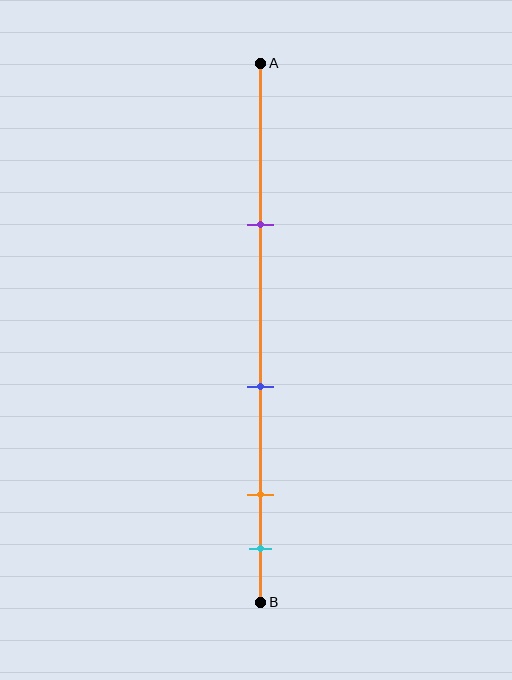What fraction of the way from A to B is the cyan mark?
The cyan mark is approximately 90% (0.9) of the way from A to B.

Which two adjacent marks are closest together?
The orange and cyan marks are the closest adjacent pair.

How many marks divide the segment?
There are 4 marks dividing the segment.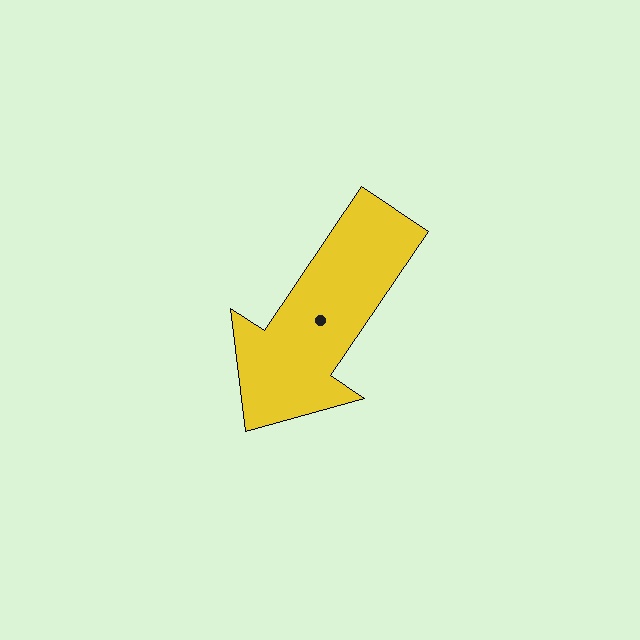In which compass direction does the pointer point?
Southwest.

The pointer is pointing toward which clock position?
Roughly 7 o'clock.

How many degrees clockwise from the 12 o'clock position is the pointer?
Approximately 214 degrees.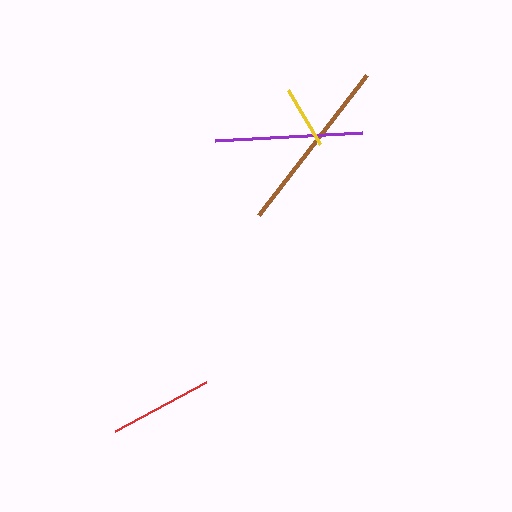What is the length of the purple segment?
The purple segment is approximately 148 pixels long.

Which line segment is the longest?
The brown line is the longest at approximately 177 pixels.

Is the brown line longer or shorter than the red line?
The brown line is longer than the red line.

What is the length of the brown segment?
The brown segment is approximately 177 pixels long.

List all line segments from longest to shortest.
From longest to shortest: brown, purple, red, yellow.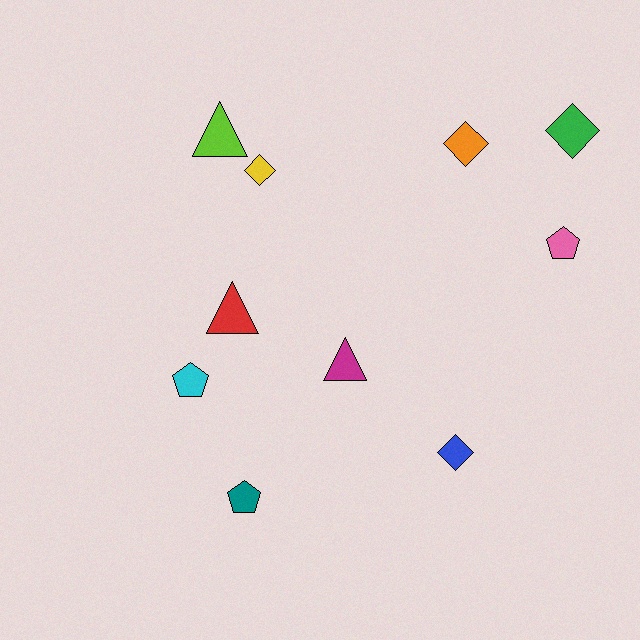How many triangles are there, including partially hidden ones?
There are 3 triangles.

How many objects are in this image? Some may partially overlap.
There are 10 objects.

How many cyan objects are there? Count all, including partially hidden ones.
There is 1 cyan object.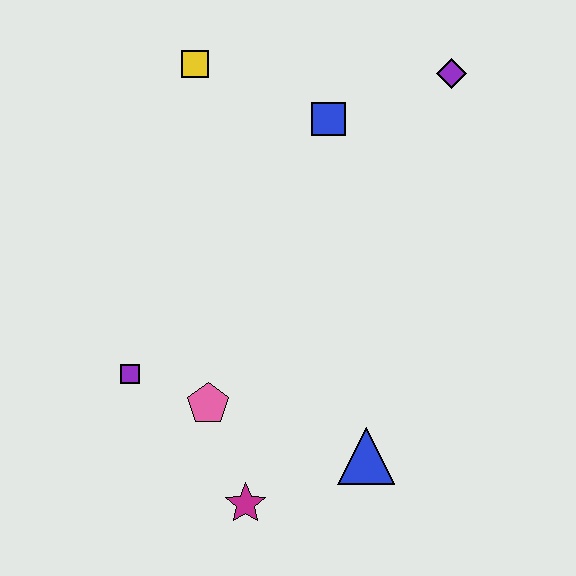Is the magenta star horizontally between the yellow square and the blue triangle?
Yes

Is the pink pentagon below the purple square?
Yes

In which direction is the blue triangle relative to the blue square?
The blue triangle is below the blue square.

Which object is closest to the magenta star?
The pink pentagon is closest to the magenta star.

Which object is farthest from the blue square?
The magenta star is farthest from the blue square.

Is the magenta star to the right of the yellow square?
Yes